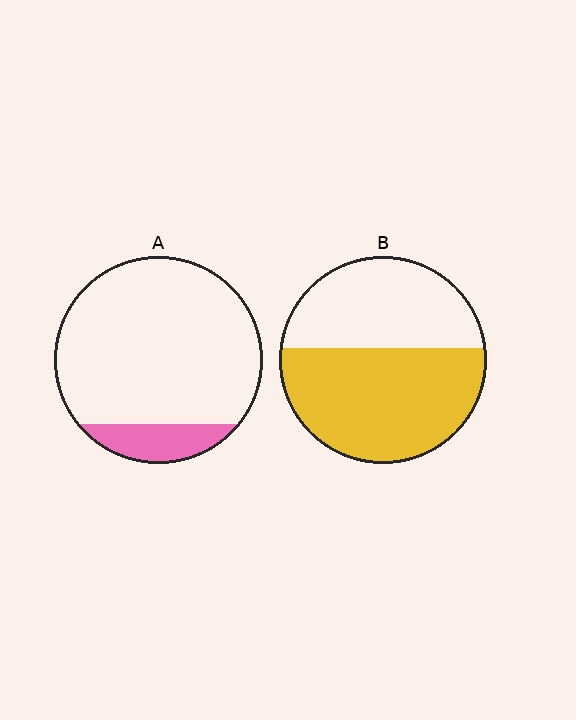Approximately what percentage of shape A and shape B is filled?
A is approximately 15% and B is approximately 55%.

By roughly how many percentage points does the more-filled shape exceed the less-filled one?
By roughly 45 percentage points (B over A).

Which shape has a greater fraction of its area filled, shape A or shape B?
Shape B.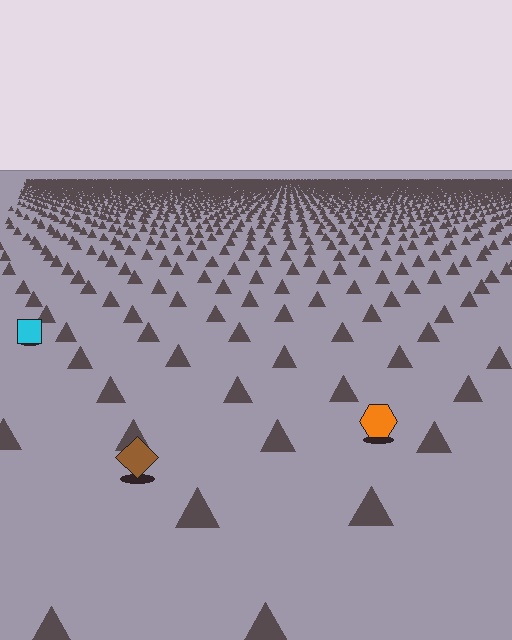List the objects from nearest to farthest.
From nearest to farthest: the brown diamond, the orange hexagon, the cyan square.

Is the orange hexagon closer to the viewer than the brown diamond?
No. The brown diamond is closer — you can tell from the texture gradient: the ground texture is coarser near it.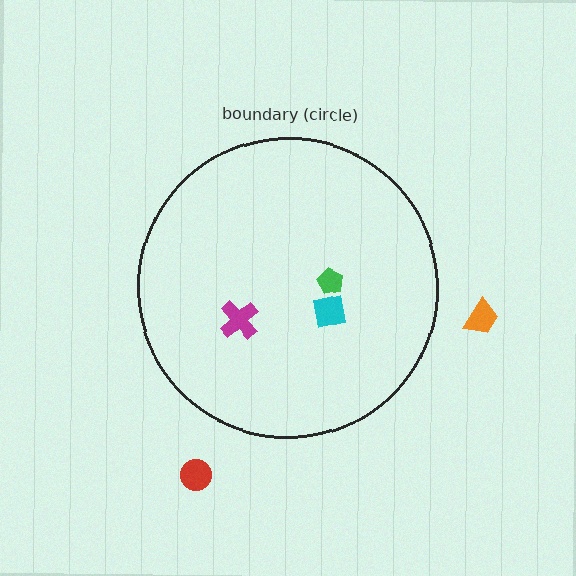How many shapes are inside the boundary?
3 inside, 2 outside.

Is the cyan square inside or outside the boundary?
Inside.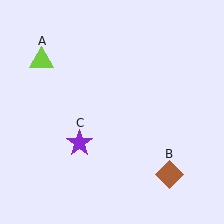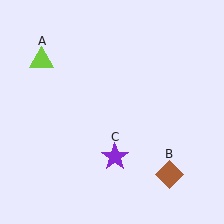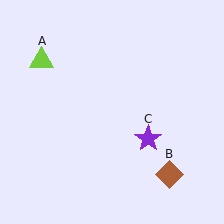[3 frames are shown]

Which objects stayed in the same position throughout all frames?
Lime triangle (object A) and brown diamond (object B) remained stationary.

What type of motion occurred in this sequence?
The purple star (object C) rotated counterclockwise around the center of the scene.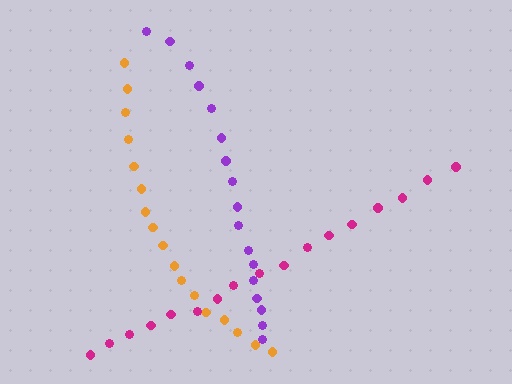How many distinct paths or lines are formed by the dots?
There are 3 distinct paths.